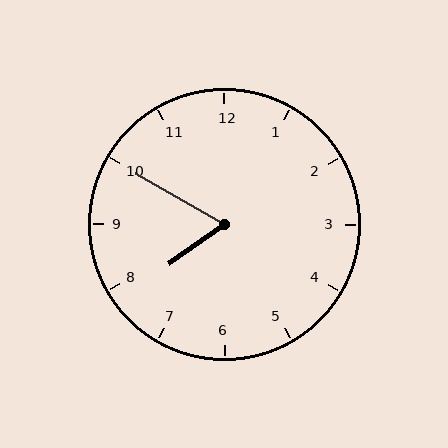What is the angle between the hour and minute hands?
Approximately 65 degrees.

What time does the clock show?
7:50.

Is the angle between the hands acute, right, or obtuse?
It is acute.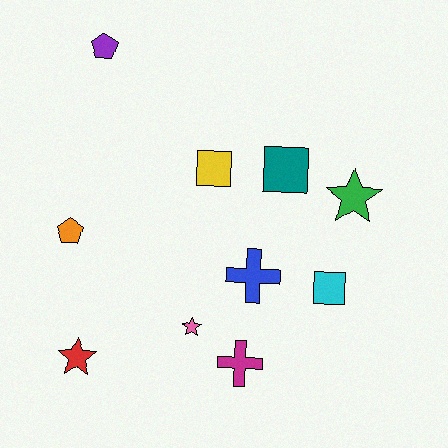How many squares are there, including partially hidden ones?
There are 3 squares.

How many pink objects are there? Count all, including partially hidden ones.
There is 1 pink object.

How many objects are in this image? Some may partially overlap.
There are 10 objects.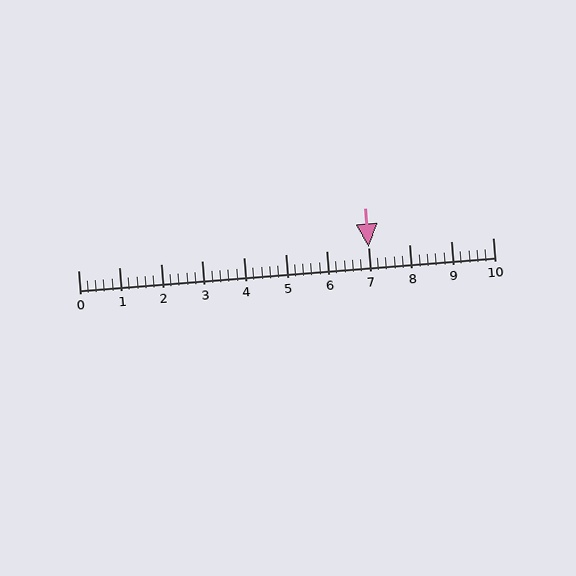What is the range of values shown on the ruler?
The ruler shows values from 0 to 10.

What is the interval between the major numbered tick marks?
The major tick marks are spaced 1 units apart.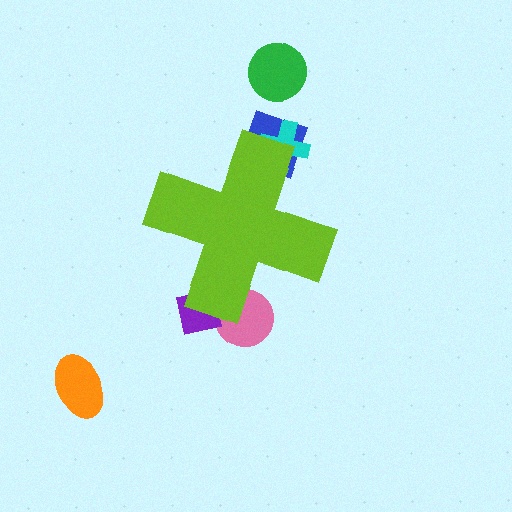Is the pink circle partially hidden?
Yes, the pink circle is partially hidden behind the lime cross.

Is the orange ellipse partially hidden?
No, the orange ellipse is fully visible.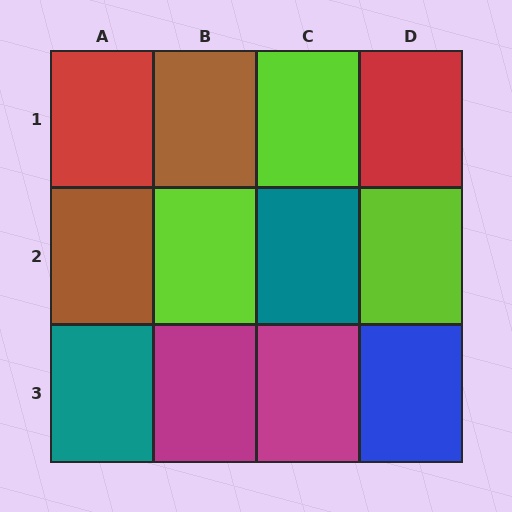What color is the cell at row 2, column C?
Teal.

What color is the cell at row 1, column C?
Lime.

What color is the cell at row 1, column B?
Brown.